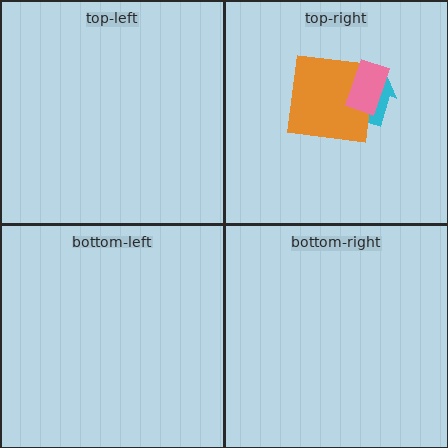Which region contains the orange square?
The top-right region.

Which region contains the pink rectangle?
The top-right region.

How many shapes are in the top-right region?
3.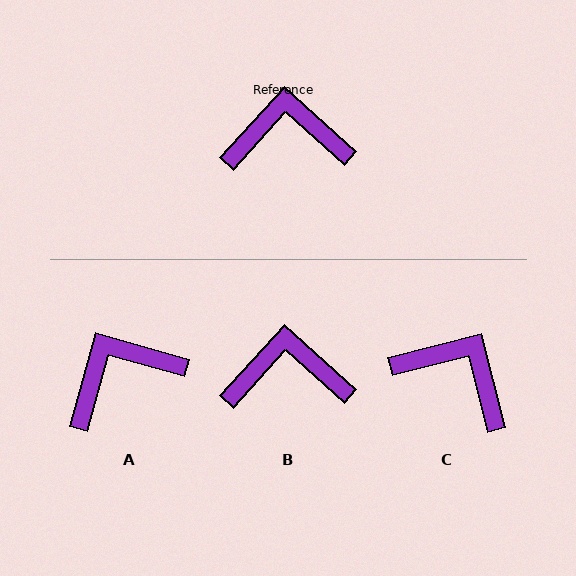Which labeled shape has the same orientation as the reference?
B.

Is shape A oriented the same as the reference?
No, it is off by about 27 degrees.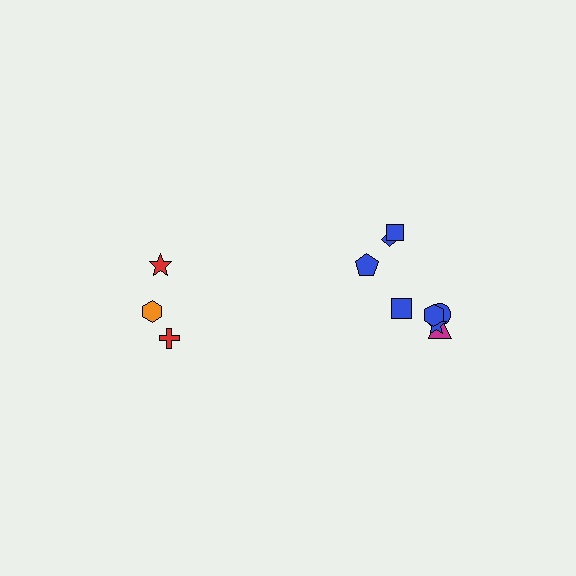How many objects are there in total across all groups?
There are 11 objects.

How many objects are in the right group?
There are 8 objects.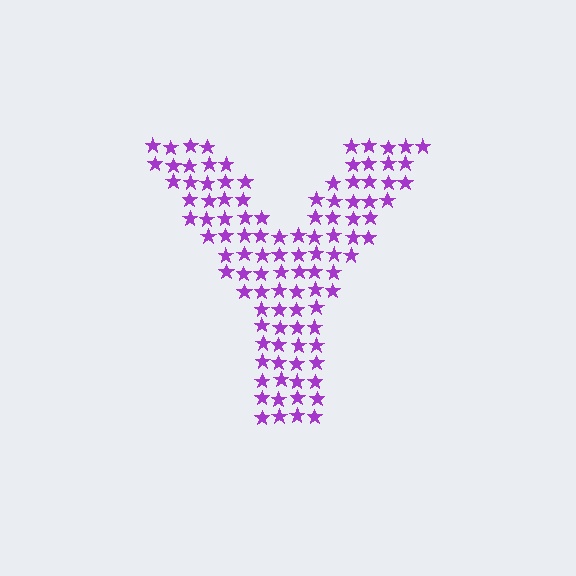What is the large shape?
The large shape is the letter Y.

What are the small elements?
The small elements are stars.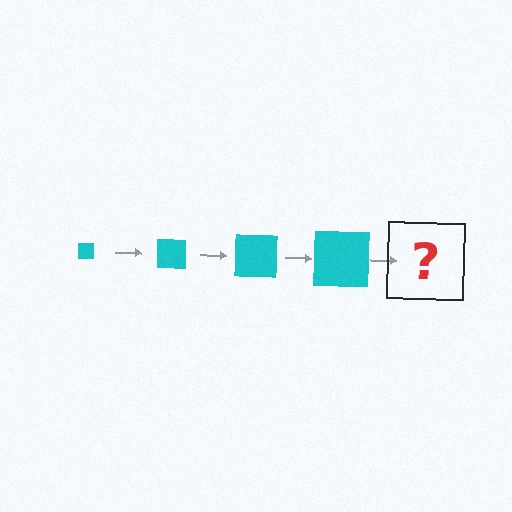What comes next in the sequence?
The next element should be a cyan square, larger than the previous one.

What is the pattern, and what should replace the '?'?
The pattern is that the square gets progressively larger each step. The '?' should be a cyan square, larger than the previous one.